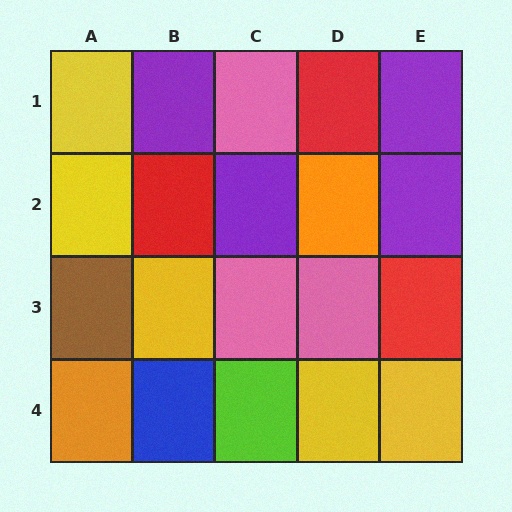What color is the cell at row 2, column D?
Orange.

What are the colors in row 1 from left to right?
Yellow, purple, pink, red, purple.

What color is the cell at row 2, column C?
Purple.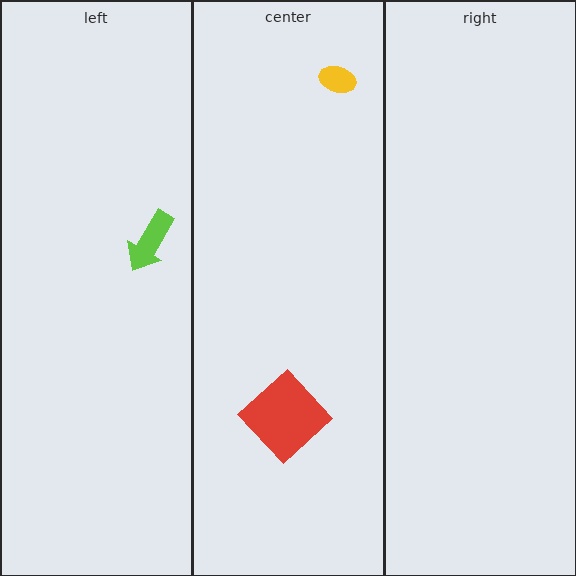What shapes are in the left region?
The lime arrow.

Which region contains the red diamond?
The center region.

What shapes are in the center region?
The red diamond, the yellow ellipse.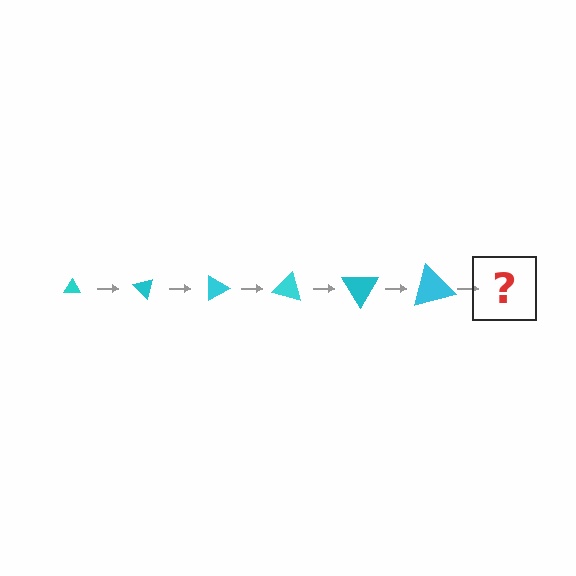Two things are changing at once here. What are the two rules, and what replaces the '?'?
The two rules are that the triangle grows larger each step and it rotates 45 degrees each step. The '?' should be a triangle, larger than the previous one and rotated 270 degrees from the start.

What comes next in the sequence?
The next element should be a triangle, larger than the previous one and rotated 270 degrees from the start.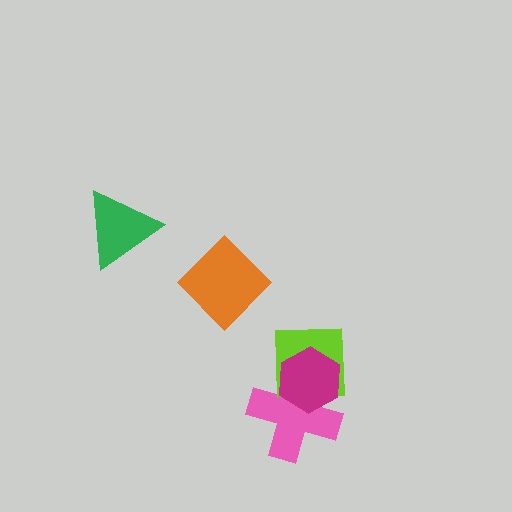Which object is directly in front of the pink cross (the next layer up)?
The lime square is directly in front of the pink cross.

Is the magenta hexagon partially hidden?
No, no other shape covers it.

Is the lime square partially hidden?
Yes, it is partially covered by another shape.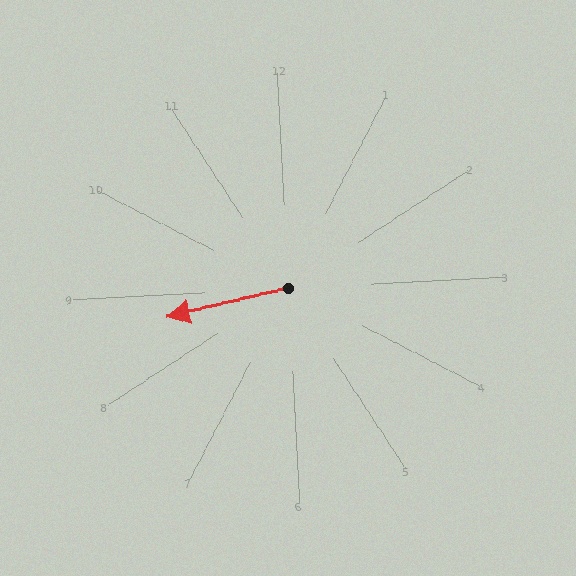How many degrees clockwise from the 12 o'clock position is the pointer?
Approximately 260 degrees.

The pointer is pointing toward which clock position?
Roughly 9 o'clock.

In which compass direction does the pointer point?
West.